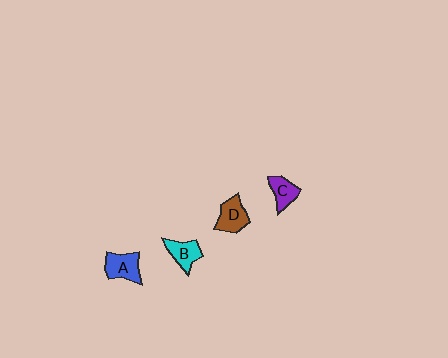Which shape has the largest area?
Shape A (blue).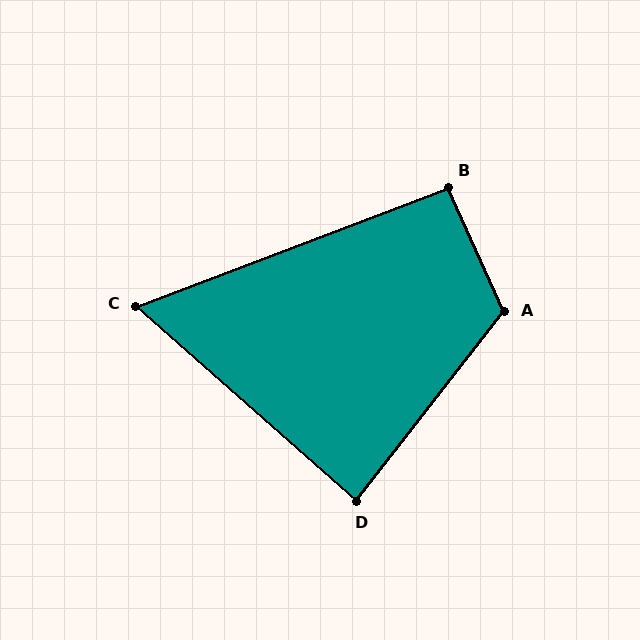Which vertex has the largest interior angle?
A, at approximately 118 degrees.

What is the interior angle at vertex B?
Approximately 93 degrees (approximately right).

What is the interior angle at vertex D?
Approximately 87 degrees (approximately right).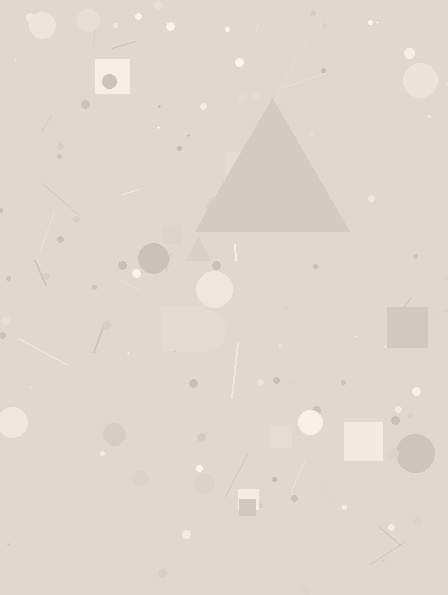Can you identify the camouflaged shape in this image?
The camouflaged shape is a triangle.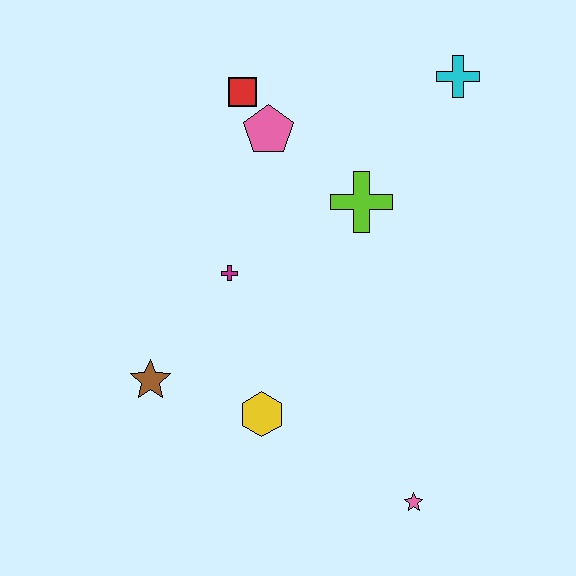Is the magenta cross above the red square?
No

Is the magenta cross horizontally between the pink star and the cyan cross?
No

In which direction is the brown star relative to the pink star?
The brown star is to the left of the pink star.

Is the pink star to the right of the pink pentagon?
Yes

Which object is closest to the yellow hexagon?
The brown star is closest to the yellow hexagon.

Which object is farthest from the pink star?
The red square is farthest from the pink star.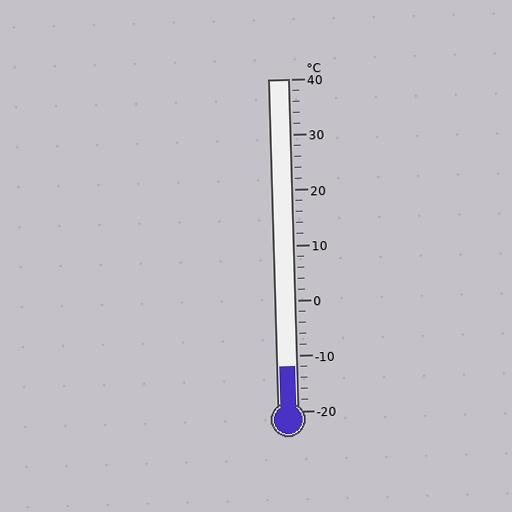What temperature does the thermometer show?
The thermometer shows approximately -12°C.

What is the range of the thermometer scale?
The thermometer scale ranges from -20°C to 40°C.